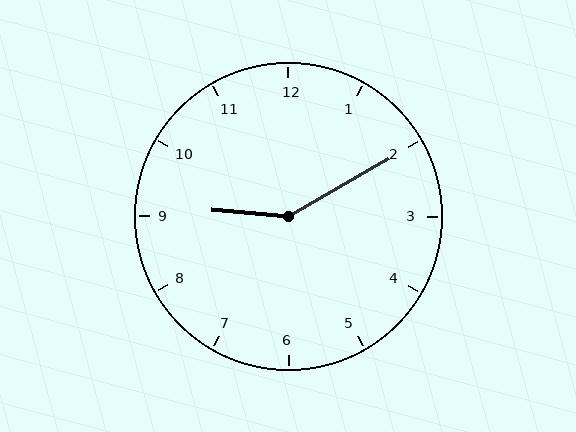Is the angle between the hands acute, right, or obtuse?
It is obtuse.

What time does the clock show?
9:10.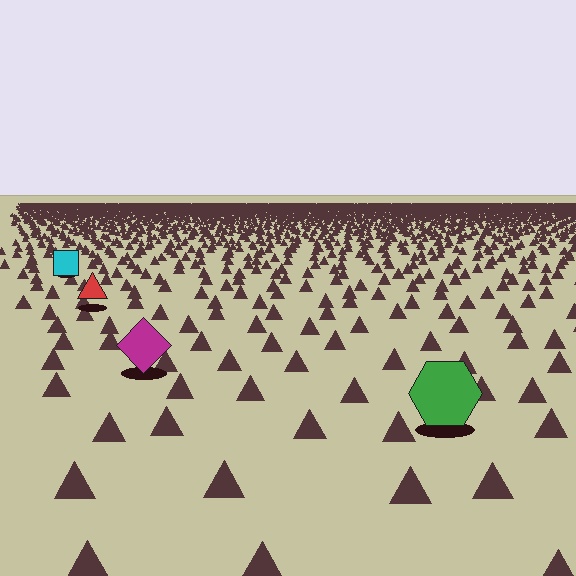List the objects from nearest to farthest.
From nearest to farthest: the green hexagon, the magenta diamond, the red triangle, the cyan square.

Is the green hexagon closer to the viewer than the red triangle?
Yes. The green hexagon is closer — you can tell from the texture gradient: the ground texture is coarser near it.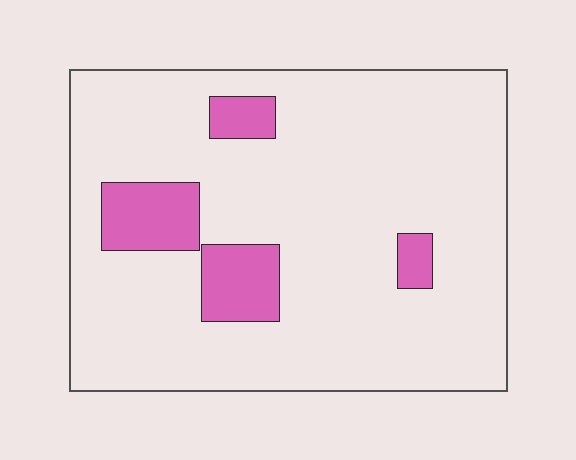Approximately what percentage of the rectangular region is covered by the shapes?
Approximately 15%.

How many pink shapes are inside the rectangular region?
4.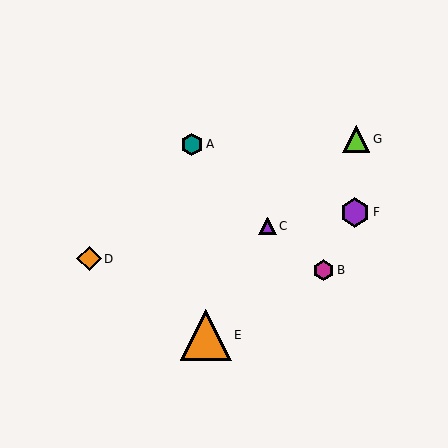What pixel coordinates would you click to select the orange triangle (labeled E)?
Click at (206, 335) to select the orange triangle E.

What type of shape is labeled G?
Shape G is a lime triangle.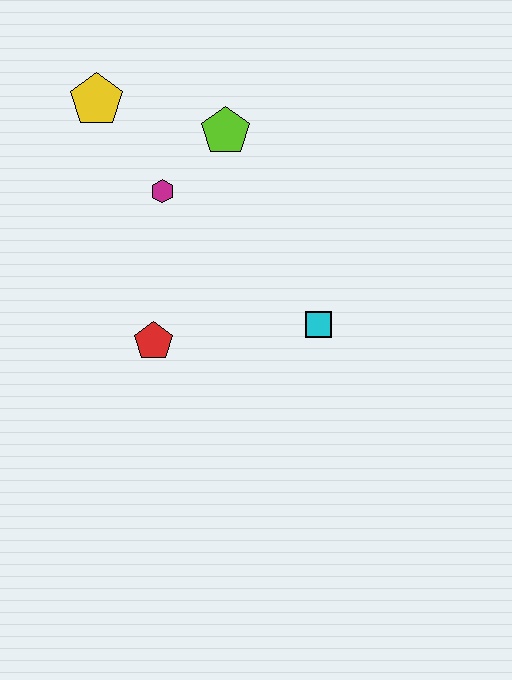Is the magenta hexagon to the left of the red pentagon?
No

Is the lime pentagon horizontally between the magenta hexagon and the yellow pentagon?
No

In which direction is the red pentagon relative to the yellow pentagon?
The red pentagon is below the yellow pentagon.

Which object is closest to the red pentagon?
The magenta hexagon is closest to the red pentagon.